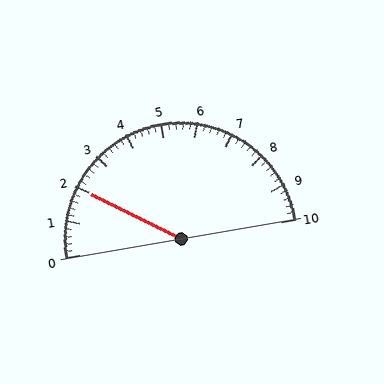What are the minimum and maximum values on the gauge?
The gauge ranges from 0 to 10.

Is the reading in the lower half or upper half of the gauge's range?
The reading is in the lower half of the range (0 to 10).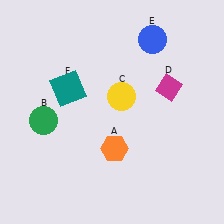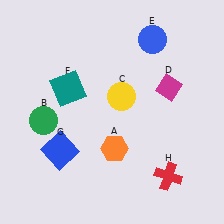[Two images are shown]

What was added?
A blue square (G), a red cross (H) were added in Image 2.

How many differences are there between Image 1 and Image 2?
There are 2 differences between the two images.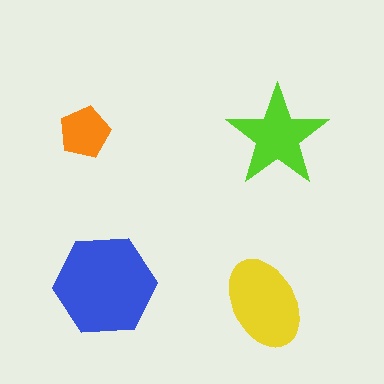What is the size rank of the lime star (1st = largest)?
3rd.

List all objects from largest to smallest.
The blue hexagon, the yellow ellipse, the lime star, the orange pentagon.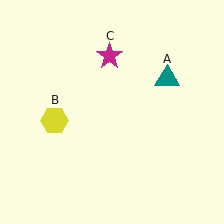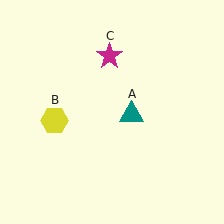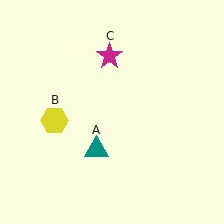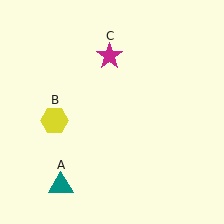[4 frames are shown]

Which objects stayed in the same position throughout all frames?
Yellow hexagon (object B) and magenta star (object C) remained stationary.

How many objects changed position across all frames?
1 object changed position: teal triangle (object A).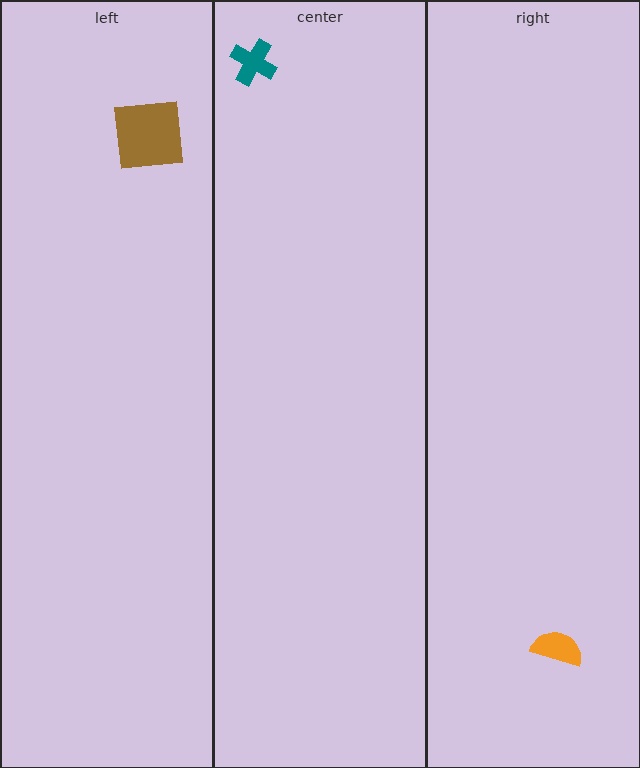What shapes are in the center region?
The teal cross.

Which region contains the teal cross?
The center region.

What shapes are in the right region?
The orange semicircle.